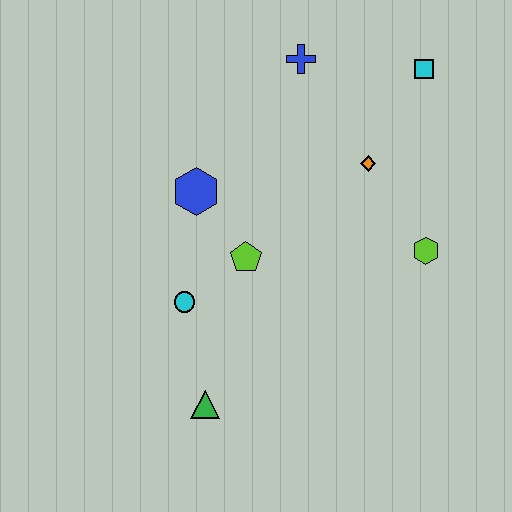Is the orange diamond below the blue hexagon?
No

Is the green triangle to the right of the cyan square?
No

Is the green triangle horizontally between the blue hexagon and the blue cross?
Yes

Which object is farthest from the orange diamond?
The green triangle is farthest from the orange diamond.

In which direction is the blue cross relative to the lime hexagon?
The blue cross is above the lime hexagon.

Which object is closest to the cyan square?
The orange diamond is closest to the cyan square.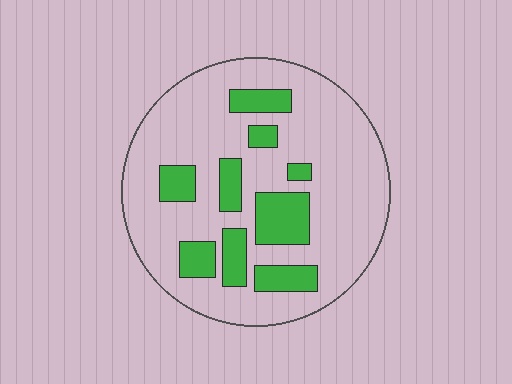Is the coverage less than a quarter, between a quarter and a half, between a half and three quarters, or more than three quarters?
Less than a quarter.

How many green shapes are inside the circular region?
9.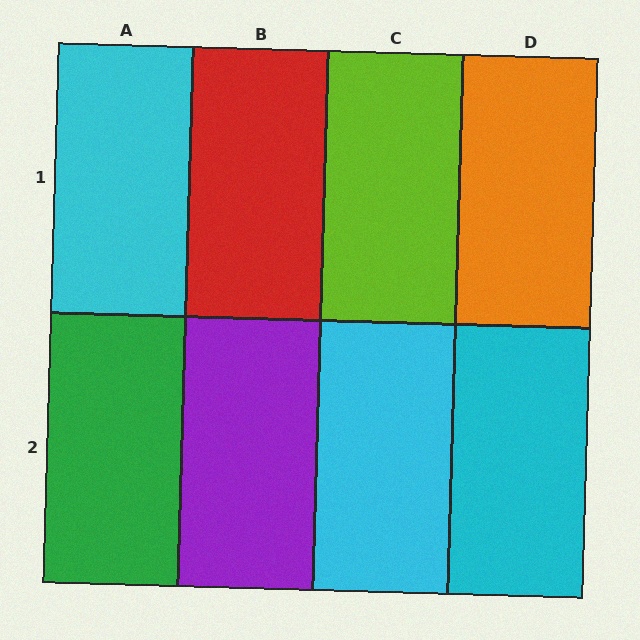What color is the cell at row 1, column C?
Lime.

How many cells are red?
1 cell is red.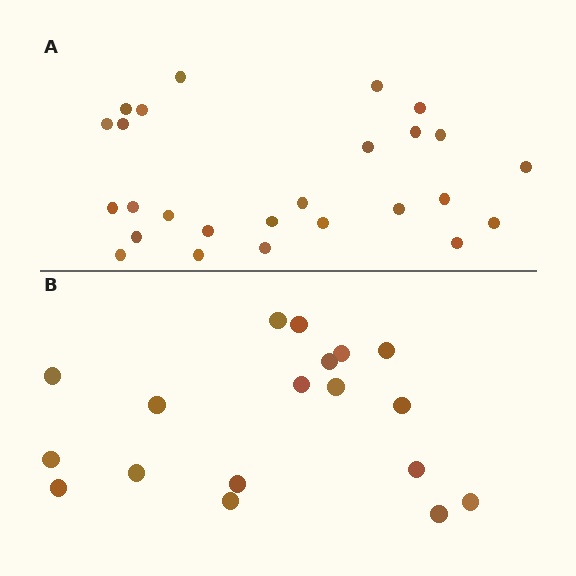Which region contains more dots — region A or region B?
Region A (the top region) has more dots.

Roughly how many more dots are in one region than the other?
Region A has roughly 8 or so more dots than region B.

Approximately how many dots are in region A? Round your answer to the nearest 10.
About 30 dots. (The exact count is 26, which rounds to 30.)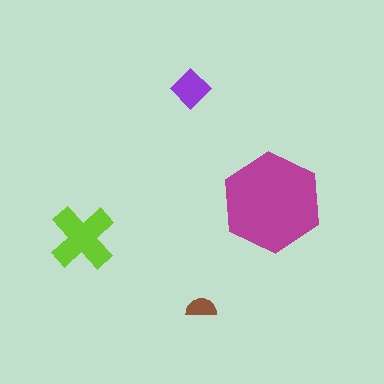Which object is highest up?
The purple diamond is topmost.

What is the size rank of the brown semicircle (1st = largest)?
4th.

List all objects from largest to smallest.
The magenta hexagon, the lime cross, the purple diamond, the brown semicircle.